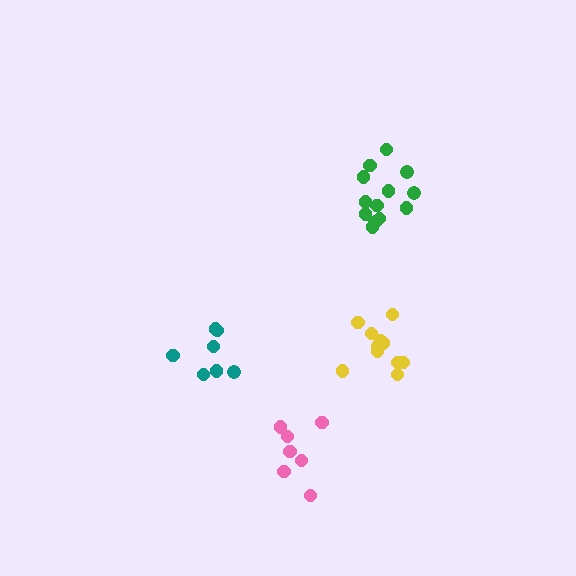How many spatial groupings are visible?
There are 4 spatial groupings.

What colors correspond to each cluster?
The clusters are colored: teal, yellow, green, pink.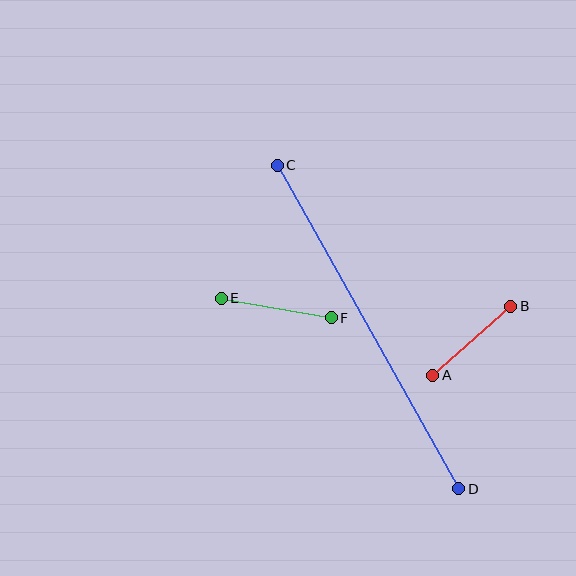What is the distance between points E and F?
The distance is approximately 112 pixels.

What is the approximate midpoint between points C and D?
The midpoint is at approximately (368, 327) pixels.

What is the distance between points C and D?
The distance is approximately 371 pixels.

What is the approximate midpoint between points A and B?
The midpoint is at approximately (472, 341) pixels.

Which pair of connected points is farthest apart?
Points C and D are farthest apart.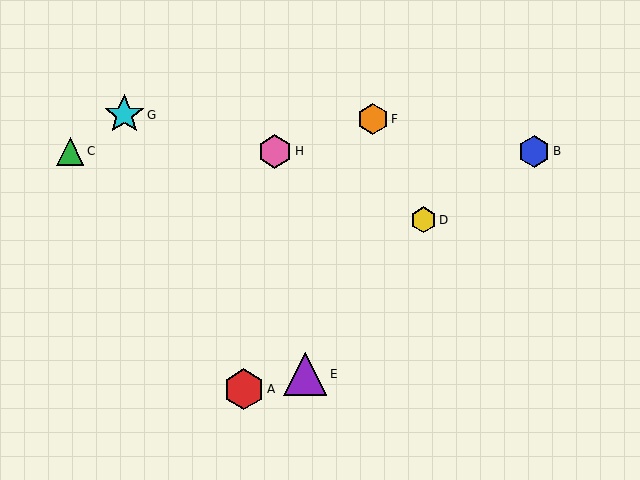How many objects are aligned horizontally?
3 objects (B, C, H) are aligned horizontally.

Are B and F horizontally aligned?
No, B is at y≈151 and F is at y≈119.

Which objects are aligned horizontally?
Objects B, C, H are aligned horizontally.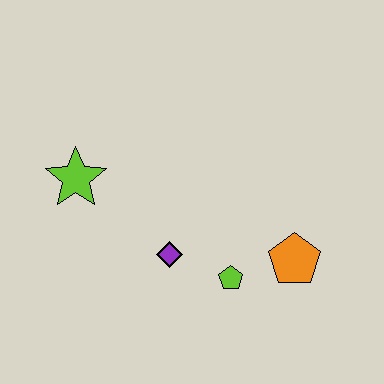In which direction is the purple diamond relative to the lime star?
The purple diamond is to the right of the lime star.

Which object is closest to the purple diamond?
The lime pentagon is closest to the purple diamond.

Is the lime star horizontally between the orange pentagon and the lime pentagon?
No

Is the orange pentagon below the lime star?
Yes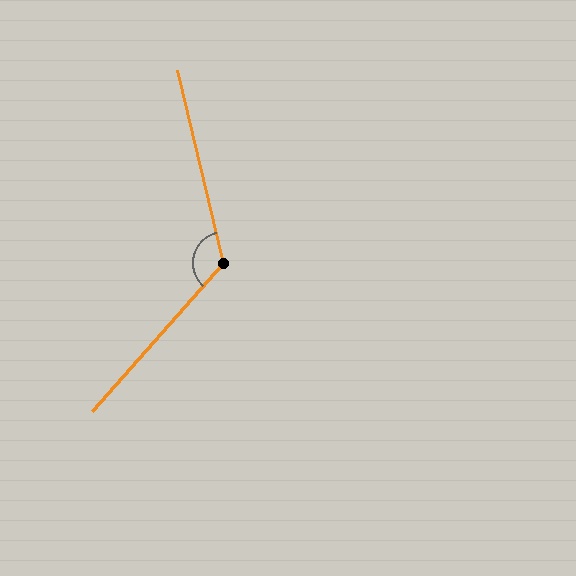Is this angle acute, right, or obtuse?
It is obtuse.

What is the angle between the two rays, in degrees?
Approximately 125 degrees.